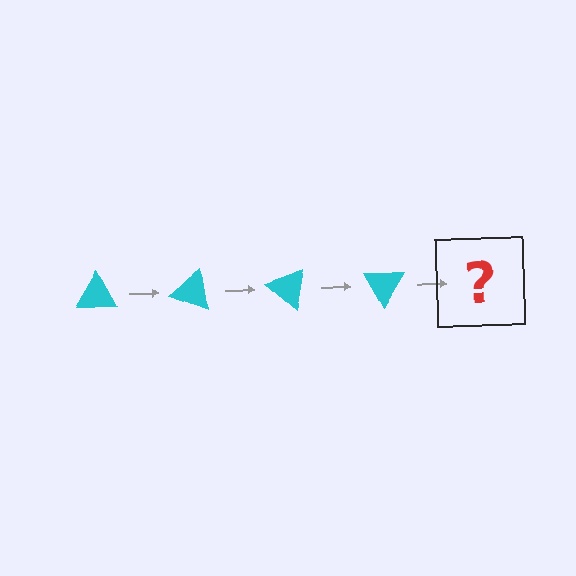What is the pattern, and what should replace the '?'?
The pattern is that the triangle rotates 20 degrees each step. The '?' should be a cyan triangle rotated 80 degrees.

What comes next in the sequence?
The next element should be a cyan triangle rotated 80 degrees.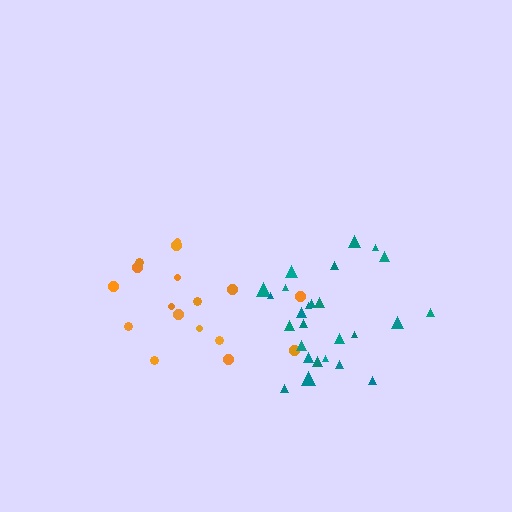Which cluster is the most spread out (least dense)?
Orange.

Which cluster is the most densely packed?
Teal.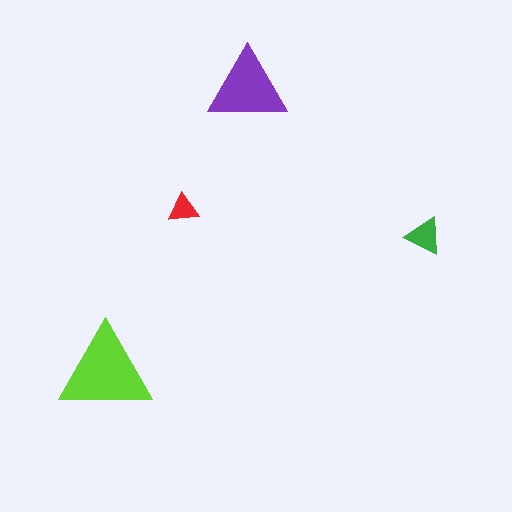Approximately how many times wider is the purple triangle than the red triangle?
About 2.5 times wider.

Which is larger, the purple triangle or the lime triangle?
The lime one.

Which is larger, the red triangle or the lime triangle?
The lime one.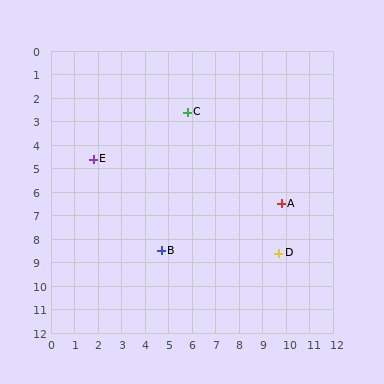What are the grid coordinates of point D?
Point D is at approximately (9.7, 8.6).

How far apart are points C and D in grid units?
Points C and D are about 7.2 grid units apart.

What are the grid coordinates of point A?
Point A is at approximately (9.8, 6.5).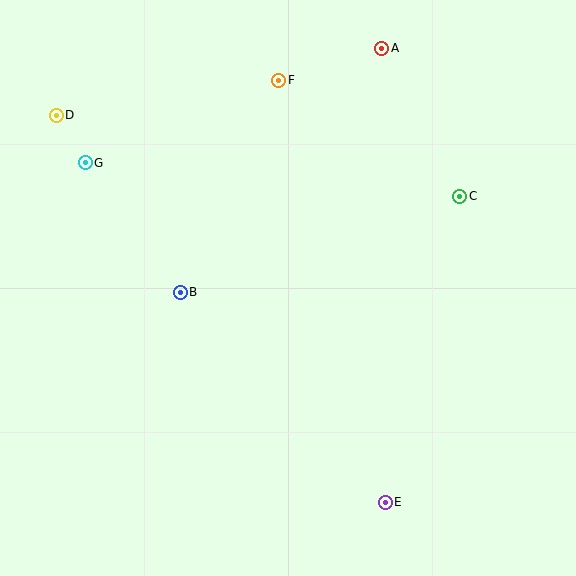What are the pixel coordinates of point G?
Point G is at (85, 163).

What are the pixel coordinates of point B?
Point B is at (180, 292).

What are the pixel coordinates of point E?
Point E is at (385, 502).